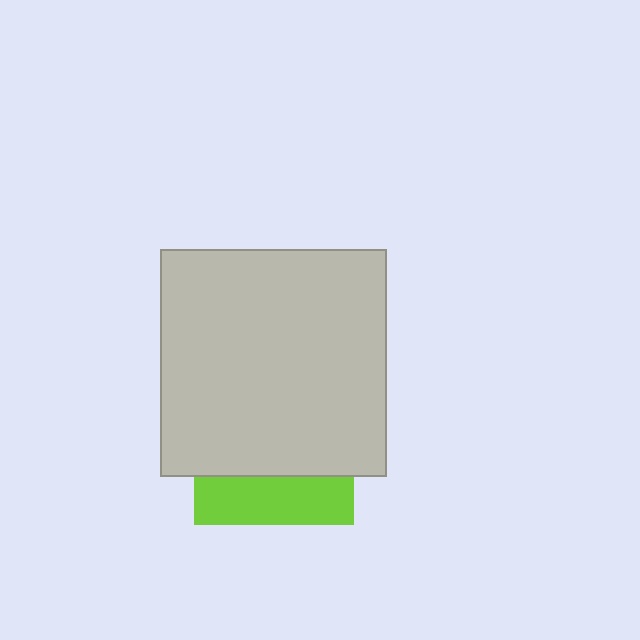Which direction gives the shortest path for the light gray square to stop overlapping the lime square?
Moving up gives the shortest separation.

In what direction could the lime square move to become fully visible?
The lime square could move down. That would shift it out from behind the light gray square entirely.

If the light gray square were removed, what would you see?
You would see the complete lime square.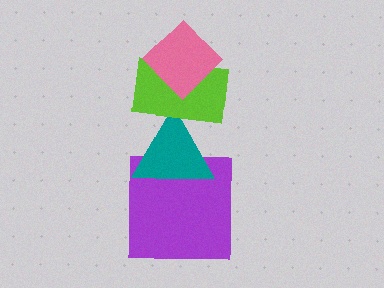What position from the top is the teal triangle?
The teal triangle is 3rd from the top.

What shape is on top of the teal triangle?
The lime rectangle is on top of the teal triangle.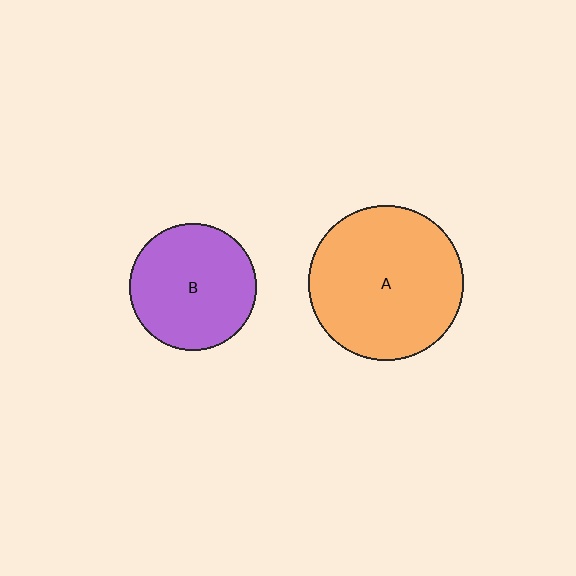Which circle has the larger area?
Circle A (orange).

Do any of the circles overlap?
No, none of the circles overlap.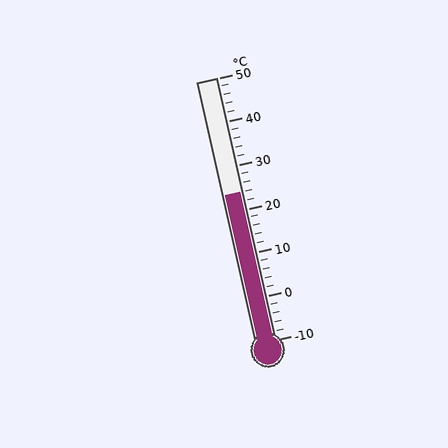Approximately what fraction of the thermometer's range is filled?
The thermometer is filled to approximately 55% of its range.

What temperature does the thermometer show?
The thermometer shows approximately 24°C.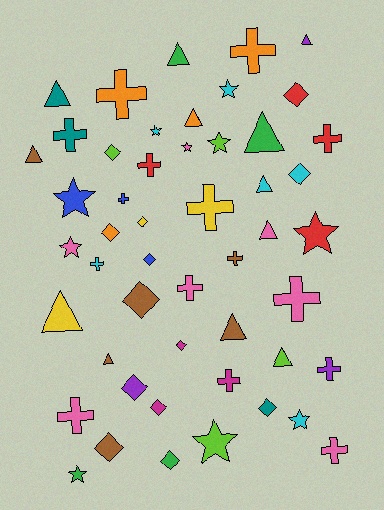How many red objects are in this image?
There are 4 red objects.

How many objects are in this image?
There are 50 objects.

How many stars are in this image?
There are 10 stars.